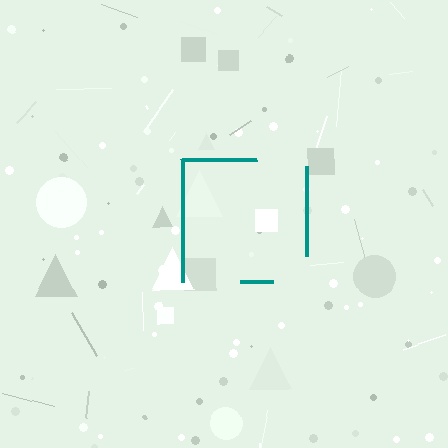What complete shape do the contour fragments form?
The contour fragments form a square.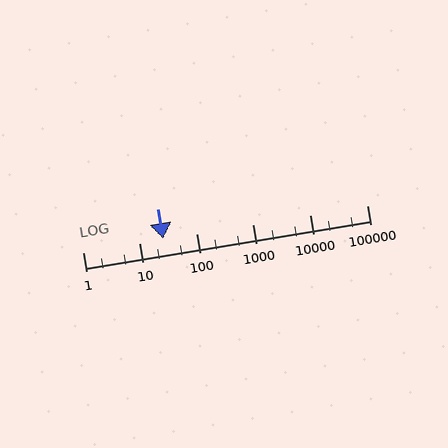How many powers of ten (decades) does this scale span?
The scale spans 5 decades, from 1 to 100000.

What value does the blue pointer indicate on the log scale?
The pointer indicates approximately 26.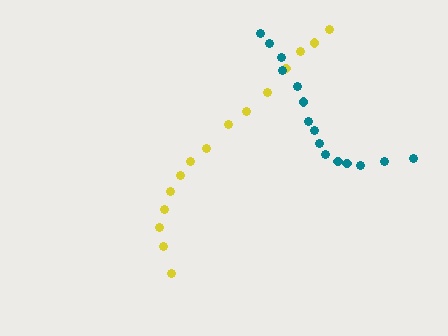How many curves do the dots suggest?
There are 2 distinct paths.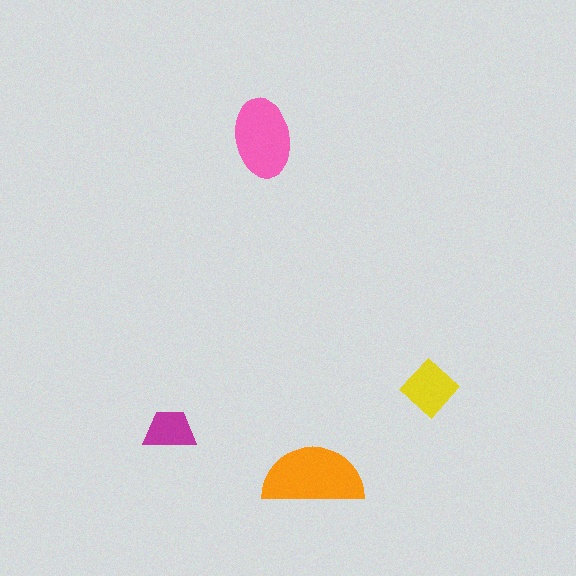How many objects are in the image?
There are 4 objects in the image.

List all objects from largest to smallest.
The orange semicircle, the pink ellipse, the yellow diamond, the magenta trapezoid.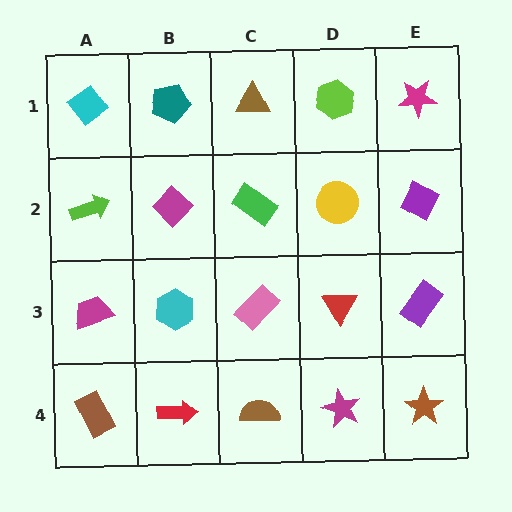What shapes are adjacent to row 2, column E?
A magenta star (row 1, column E), a purple rectangle (row 3, column E), a yellow circle (row 2, column D).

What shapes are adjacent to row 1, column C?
A green rectangle (row 2, column C), a teal pentagon (row 1, column B), a lime hexagon (row 1, column D).